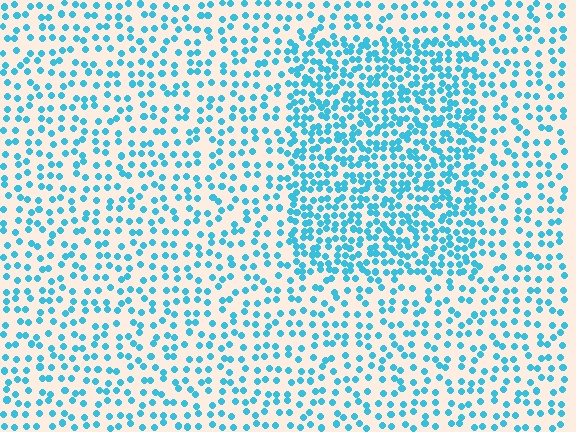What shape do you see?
I see a rectangle.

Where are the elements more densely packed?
The elements are more densely packed inside the rectangle boundary.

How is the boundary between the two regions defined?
The boundary is defined by a change in element density (approximately 2.0x ratio). All elements are the same color, size, and shape.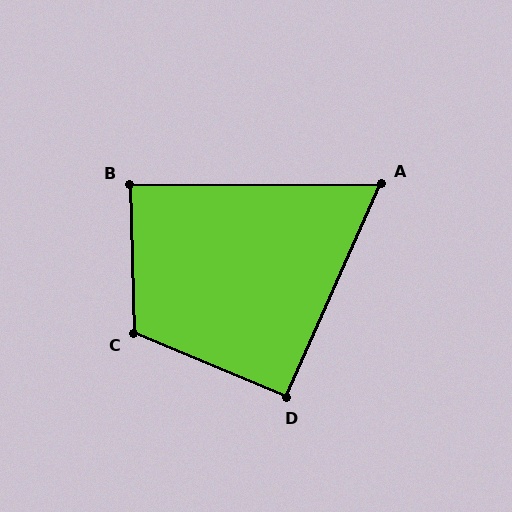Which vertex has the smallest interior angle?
A, at approximately 66 degrees.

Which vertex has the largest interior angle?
C, at approximately 114 degrees.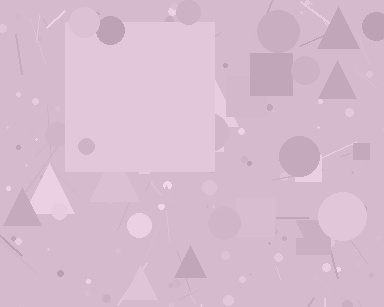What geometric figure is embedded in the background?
A square is embedded in the background.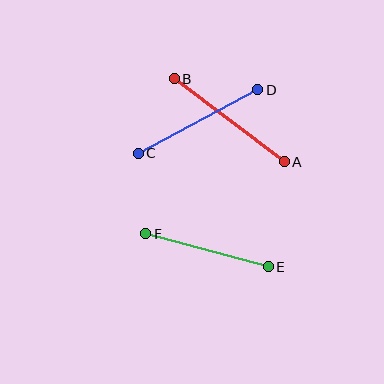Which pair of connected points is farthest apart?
Points A and B are farthest apart.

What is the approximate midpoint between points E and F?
The midpoint is at approximately (207, 250) pixels.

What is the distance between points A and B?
The distance is approximately 138 pixels.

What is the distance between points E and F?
The distance is approximately 127 pixels.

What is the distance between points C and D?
The distance is approximately 135 pixels.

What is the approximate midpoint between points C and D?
The midpoint is at approximately (198, 121) pixels.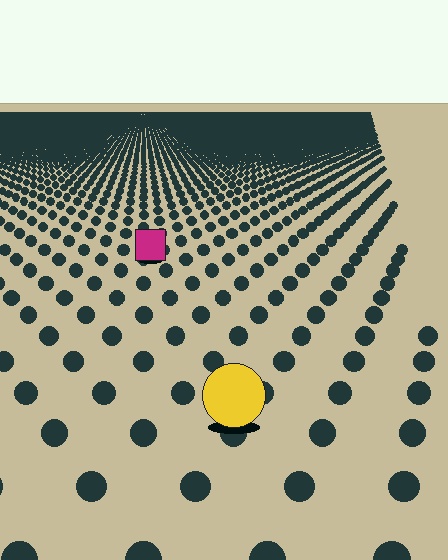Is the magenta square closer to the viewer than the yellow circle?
No. The yellow circle is closer — you can tell from the texture gradient: the ground texture is coarser near it.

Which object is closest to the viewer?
The yellow circle is closest. The texture marks near it are larger and more spread out.